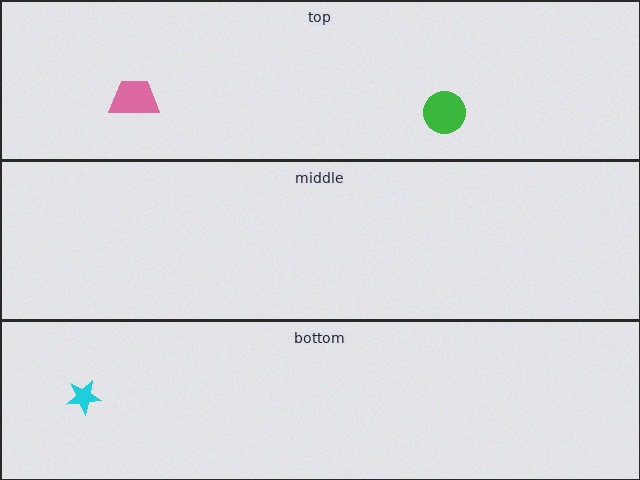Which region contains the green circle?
The top region.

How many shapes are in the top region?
2.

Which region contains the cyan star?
The bottom region.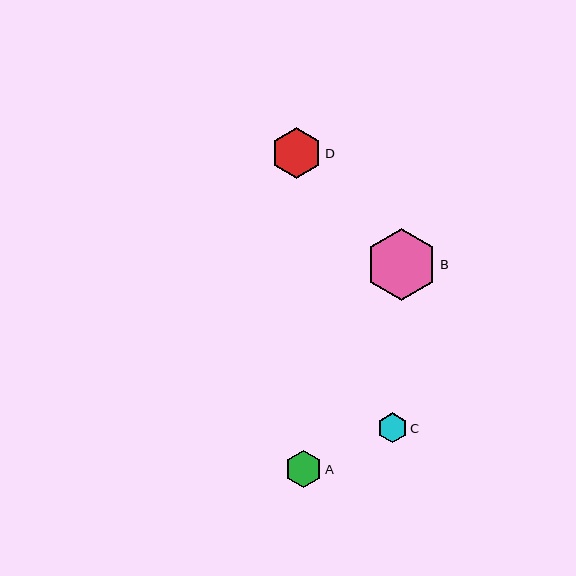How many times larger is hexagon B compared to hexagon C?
Hexagon B is approximately 2.4 times the size of hexagon C.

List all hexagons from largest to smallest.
From largest to smallest: B, D, A, C.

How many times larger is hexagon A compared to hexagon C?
Hexagon A is approximately 1.2 times the size of hexagon C.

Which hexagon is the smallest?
Hexagon C is the smallest with a size of approximately 30 pixels.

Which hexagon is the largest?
Hexagon B is the largest with a size of approximately 72 pixels.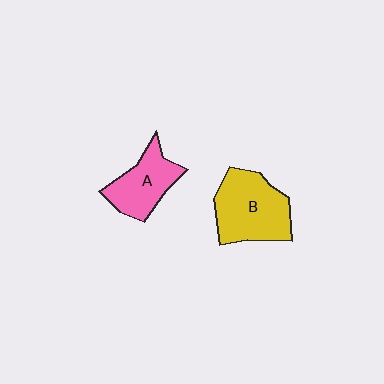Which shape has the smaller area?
Shape A (pink).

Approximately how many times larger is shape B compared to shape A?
Approximately 1.4 times.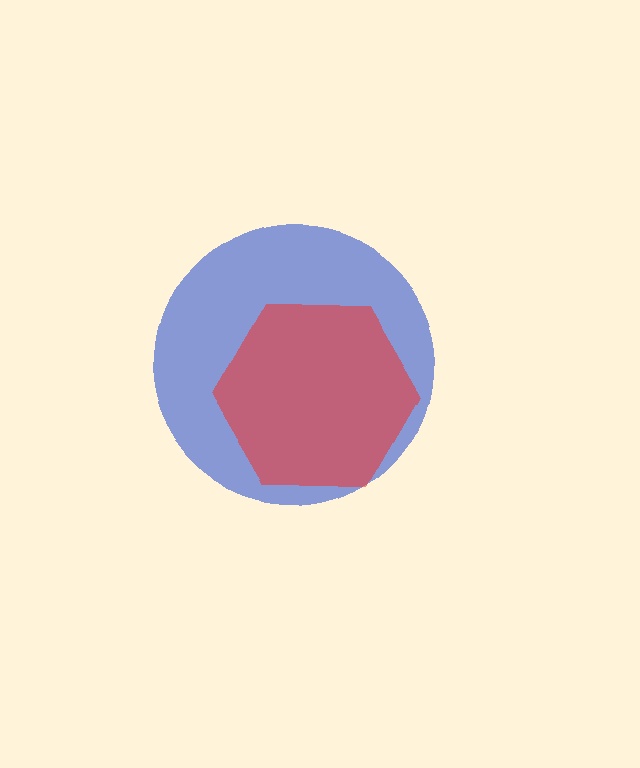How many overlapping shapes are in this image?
There are 2 overlapping shapes in the image.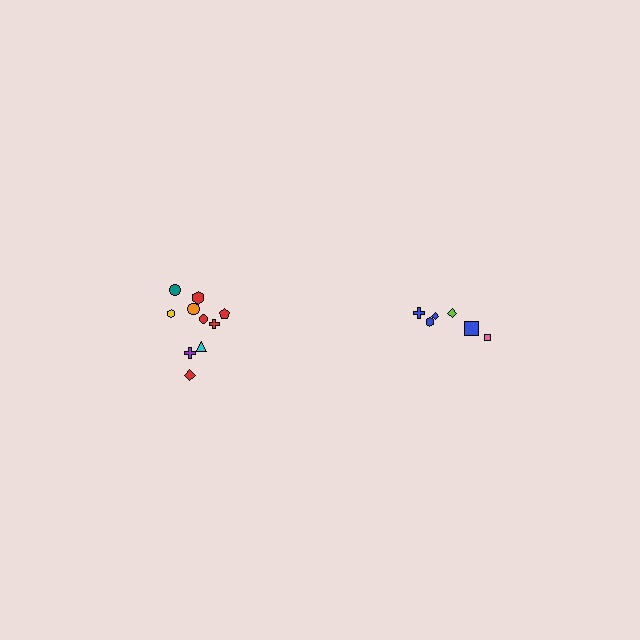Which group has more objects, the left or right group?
The left group.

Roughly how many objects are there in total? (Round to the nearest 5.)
Roughly 15 objects in total.